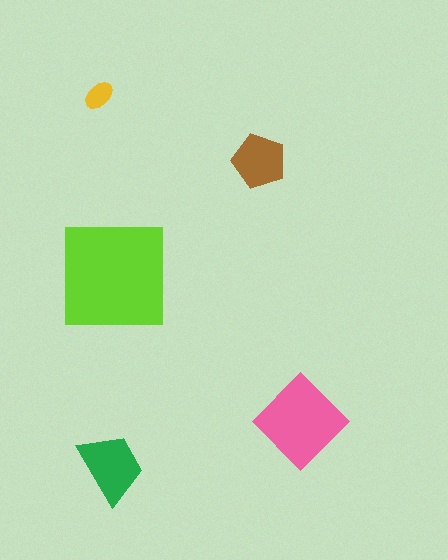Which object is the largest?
The lime square.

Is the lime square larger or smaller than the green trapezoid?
Larger.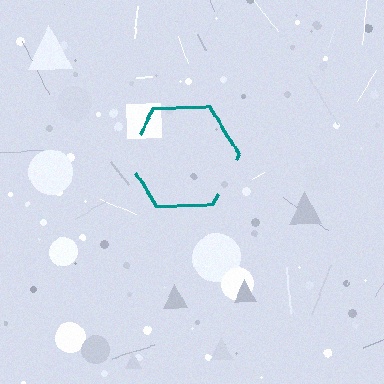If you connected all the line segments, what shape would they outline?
They would outline a hexagon.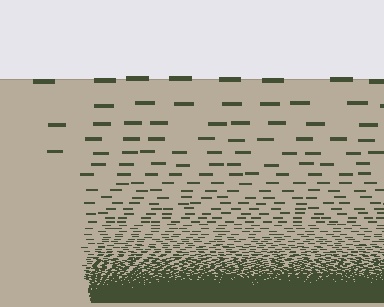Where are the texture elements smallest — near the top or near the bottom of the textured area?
Near the bottom.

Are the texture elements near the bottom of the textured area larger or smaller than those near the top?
Smaller. The gradient is inverted — elements near the bottom are smaller and denser.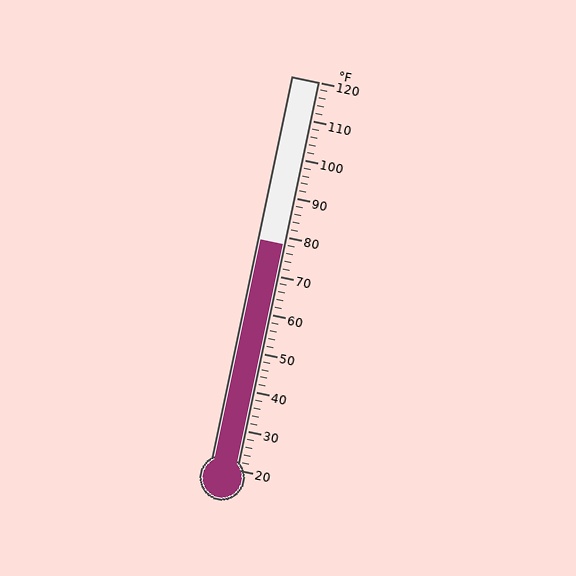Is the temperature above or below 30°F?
The temperature is above 30°F.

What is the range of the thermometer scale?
The thermometer scale ranges from 20°F to 120°F.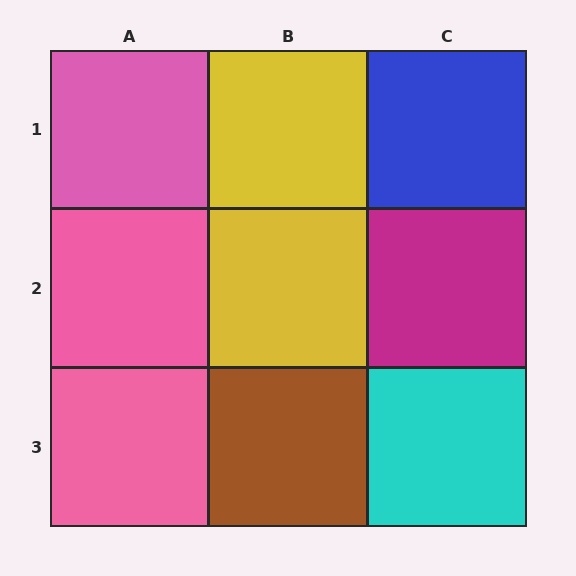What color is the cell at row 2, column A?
Pink.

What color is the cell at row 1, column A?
Pink.